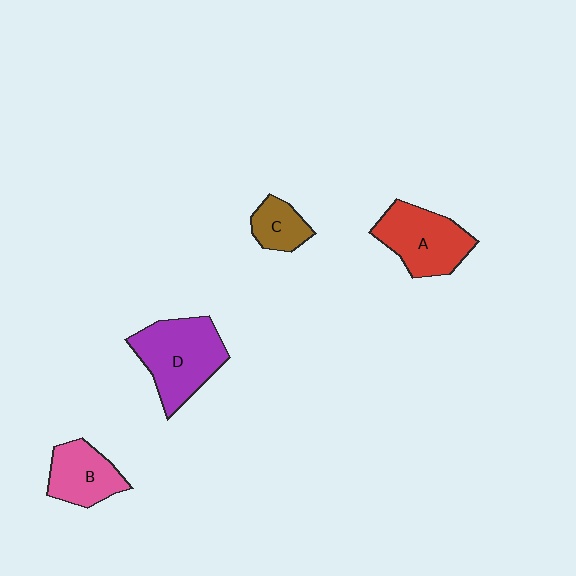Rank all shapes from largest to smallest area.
From largest to smallest: D (purple), A (red), B (pink), C (brown).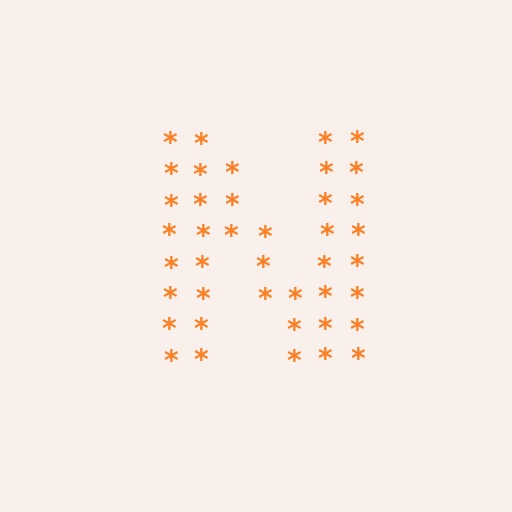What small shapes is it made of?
It is made of small asterisks.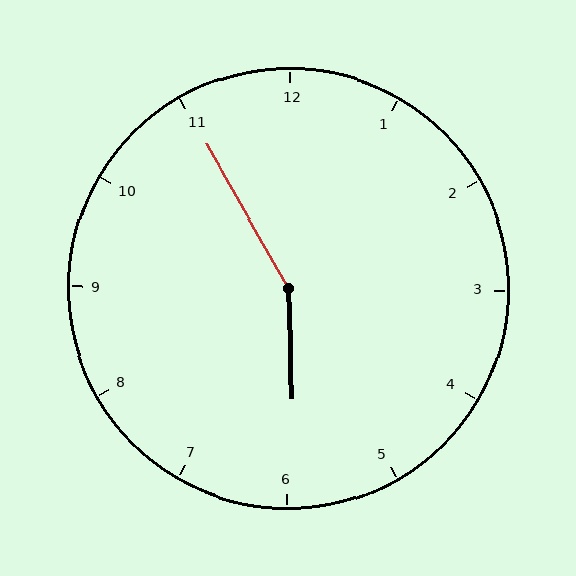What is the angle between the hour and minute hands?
Approximately 152 degrees.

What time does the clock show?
5:55.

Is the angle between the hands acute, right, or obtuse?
It is obtuse.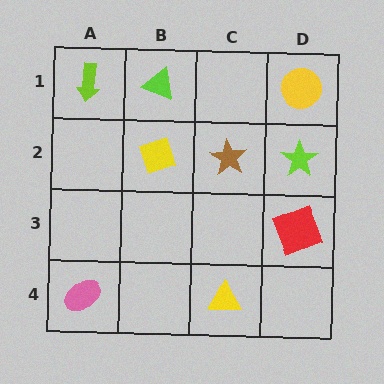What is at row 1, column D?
A yellow circle.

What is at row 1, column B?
A lime triangle.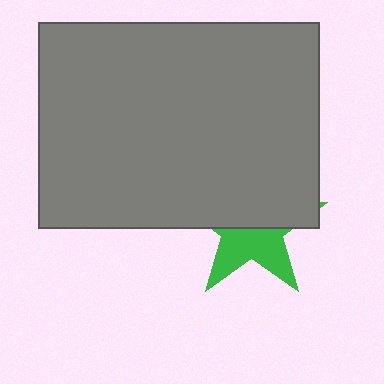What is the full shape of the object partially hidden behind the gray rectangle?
The partially hidden object is a green star.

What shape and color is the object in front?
The object in front is a gray rectangle.